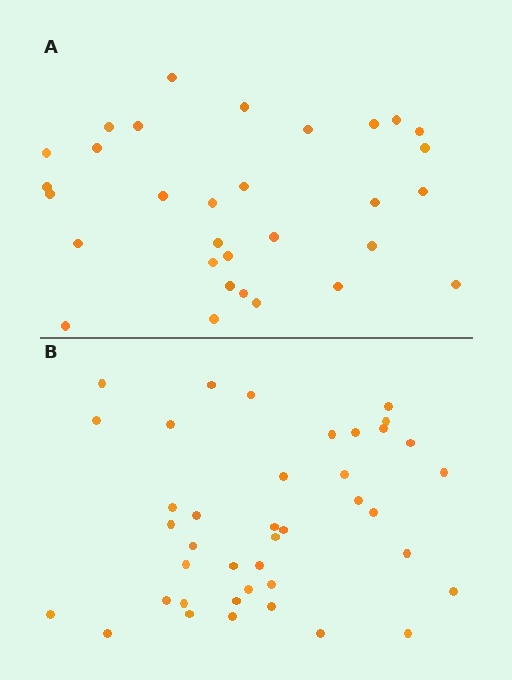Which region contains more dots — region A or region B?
Region B (the bottom region) has more dots.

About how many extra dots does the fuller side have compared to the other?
Region B has roughly 8 or so more dots than region A.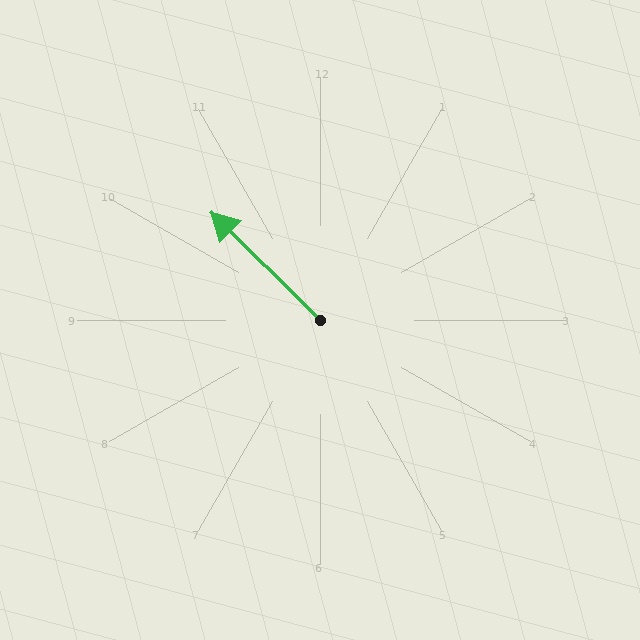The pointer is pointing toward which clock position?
Roughly 10 o'clock.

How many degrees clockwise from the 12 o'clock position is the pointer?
Approximately 315 degrees.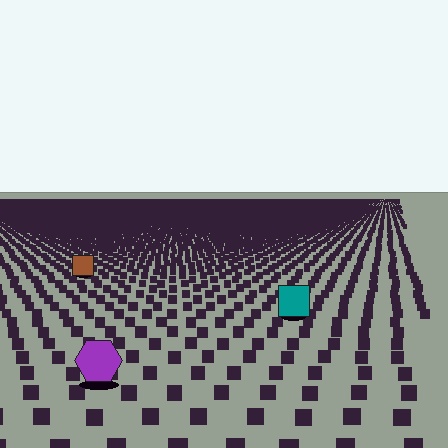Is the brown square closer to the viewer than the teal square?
No. The teal square is closer — you can tell from the texture gradient: the ground texture is coarser near it.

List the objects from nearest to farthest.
From nearest to farthest: the purple hexagon, the teal square, the brown square.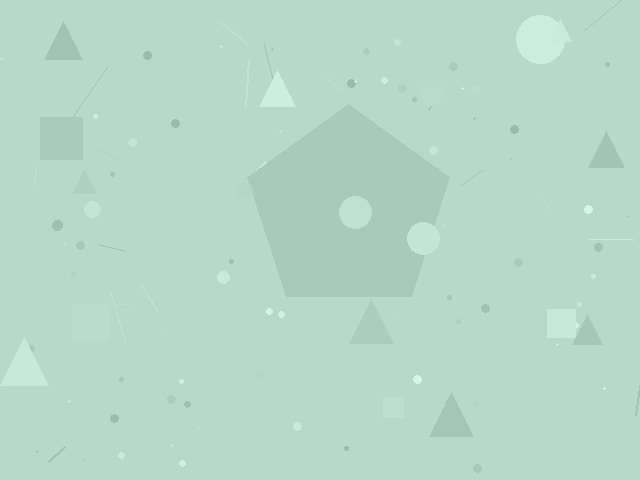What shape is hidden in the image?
A pentagon is hidden in the image.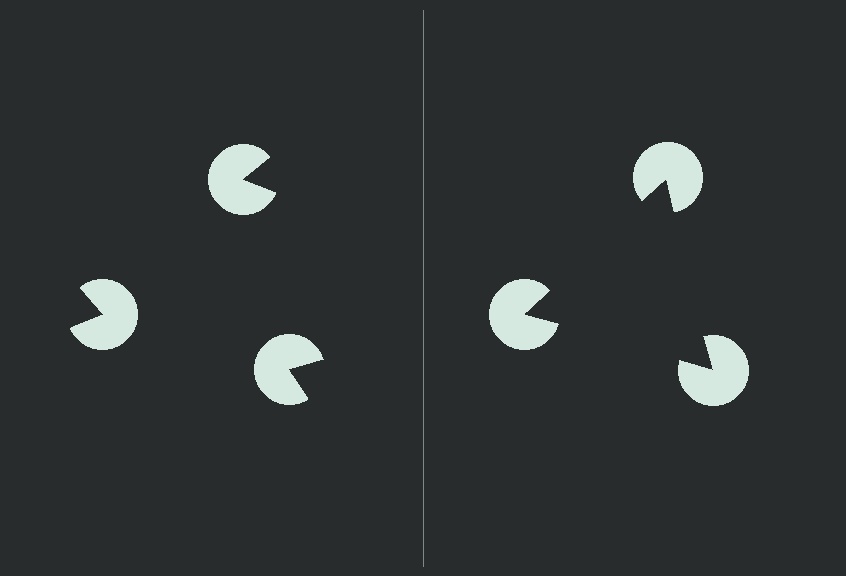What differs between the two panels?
The pac-man discs are positioned identically on both sides; only the wedge orientations differ. On the right they align to a triangle; on the left they are misaligned.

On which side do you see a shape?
An illusory triangle appears on the right side. On the left side the wedge cuts are rotated, so no coherent shape forms.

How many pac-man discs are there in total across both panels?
6 — 3 on each side.